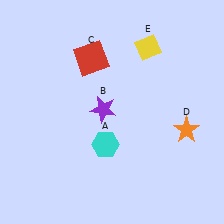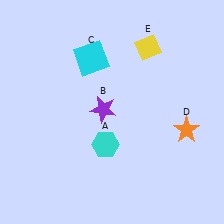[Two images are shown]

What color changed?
The square (C) changed from red in Image 1 to cyan in Image 2.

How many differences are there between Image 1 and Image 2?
There is 1 difference between the two images.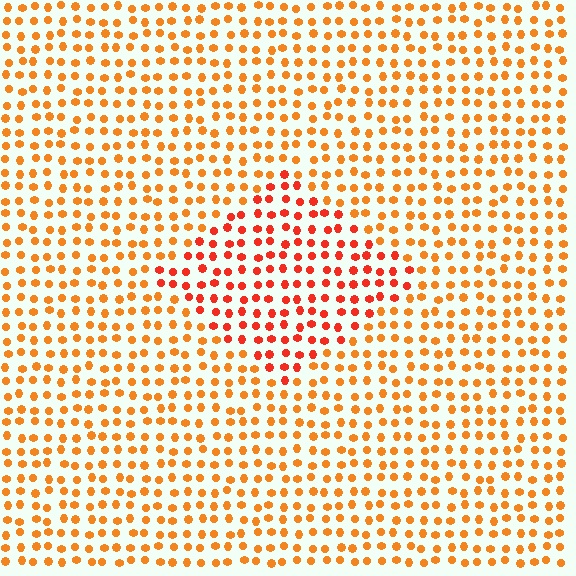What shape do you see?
I see a diamond.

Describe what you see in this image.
The image is filled with small orange elements in a uniform arrangement. A diamond-shaped region is visible where the elements are tinted to a slightly different hue, forming a subtle color boundary.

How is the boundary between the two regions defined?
The boundary is defined purely by a slight shift in hue (about 25 degrees). Spacing, size, and orientation are identical on both sides.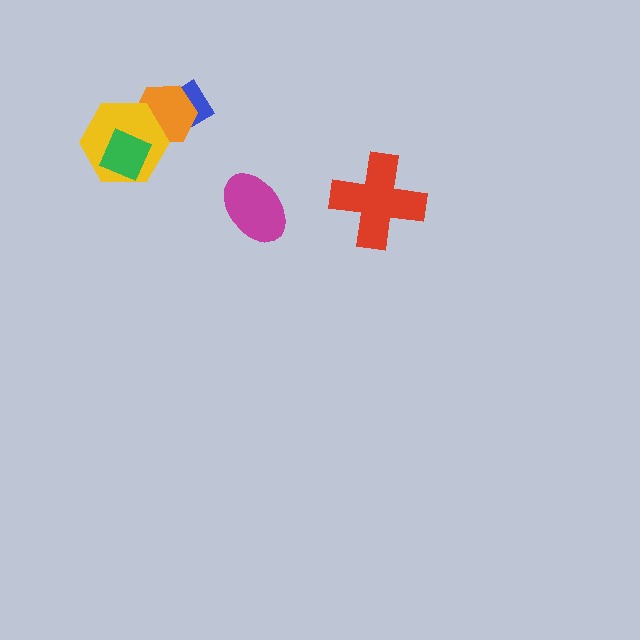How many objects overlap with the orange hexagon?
2 objects overlap with the orange hexagon.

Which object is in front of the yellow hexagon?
The green diamond is in front of the yellow hexagon.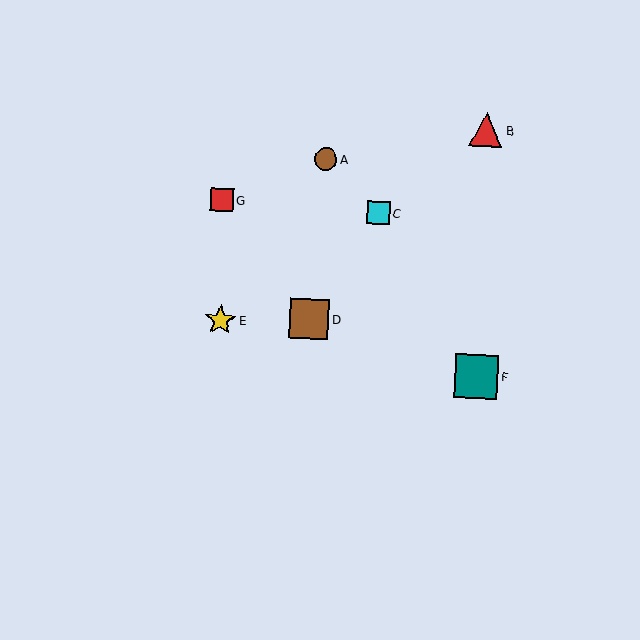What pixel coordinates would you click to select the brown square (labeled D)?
Click at (309, 319) to select the brown square D.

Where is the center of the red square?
The center of the red square is at (222, 200).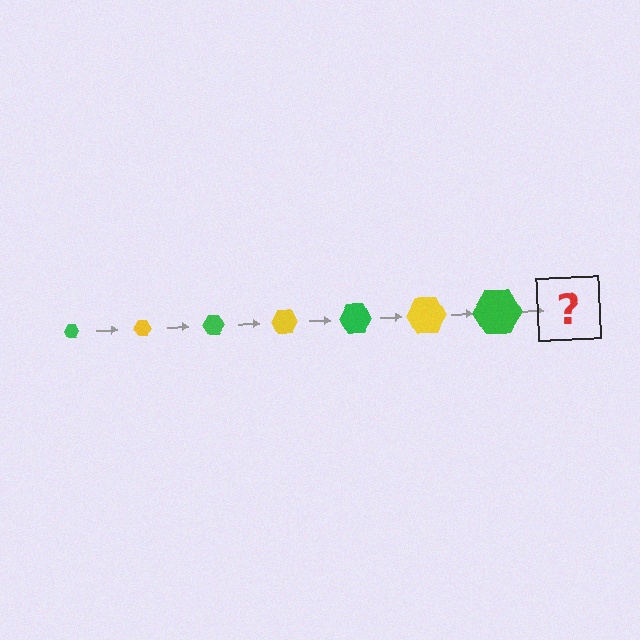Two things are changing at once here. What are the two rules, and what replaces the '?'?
The two rules are that the hexagon grows larger each step and the color cycles through green and yellow. The '?' should be a yellow hexagon, larger than the previous one.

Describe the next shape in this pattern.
It should be a yellow hexagon, larger than the previous one.